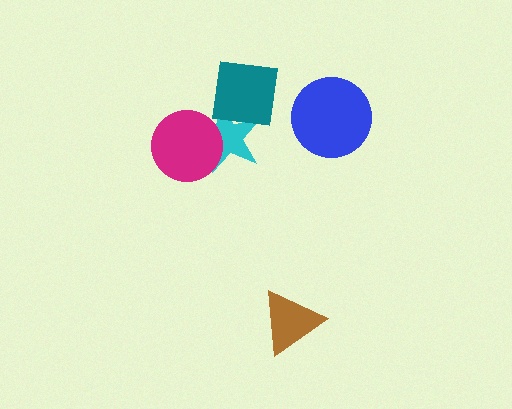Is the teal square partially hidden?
No, no other shape covers it.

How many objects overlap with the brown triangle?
0 objects overlap with the brown triangle.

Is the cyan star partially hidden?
Yes, it is partially covered by another shape.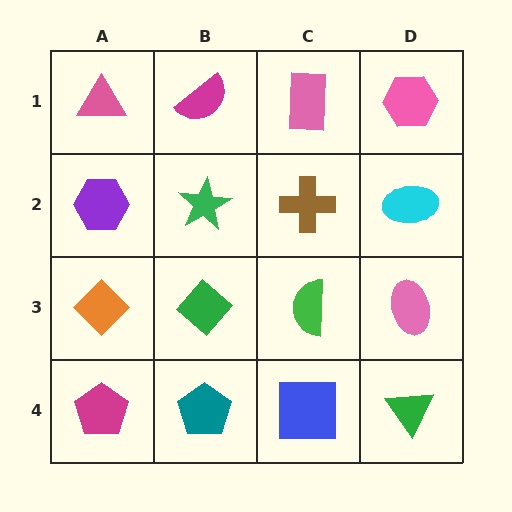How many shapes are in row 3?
4 shapes.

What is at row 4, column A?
A magenta pentagon.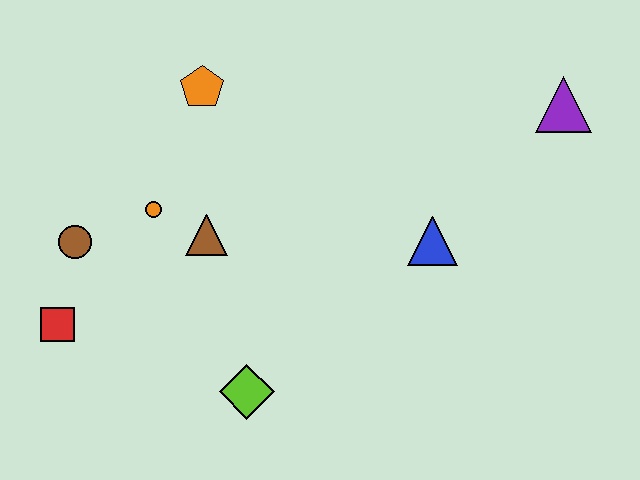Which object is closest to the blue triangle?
The purple triangle is closest to the blue triangle.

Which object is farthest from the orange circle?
The purple triangle is farthest from the orange circle.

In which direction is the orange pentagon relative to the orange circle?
The orange pentagon is above the orange circle.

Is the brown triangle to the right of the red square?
Yes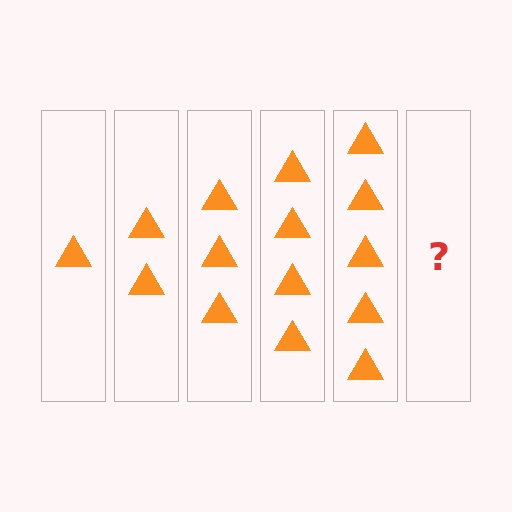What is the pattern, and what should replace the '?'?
The pattern is that each step adds one more triangle. The '?' should be 6 triangles.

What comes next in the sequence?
The next element should be 6 triangles.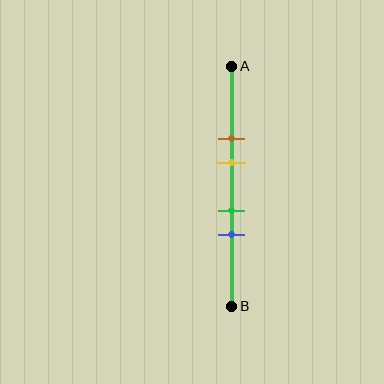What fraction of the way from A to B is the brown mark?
The brown mark is approximately 30% (0.3) of the way from A to B.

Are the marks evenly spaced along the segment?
No, the marks are not evenly spaced.